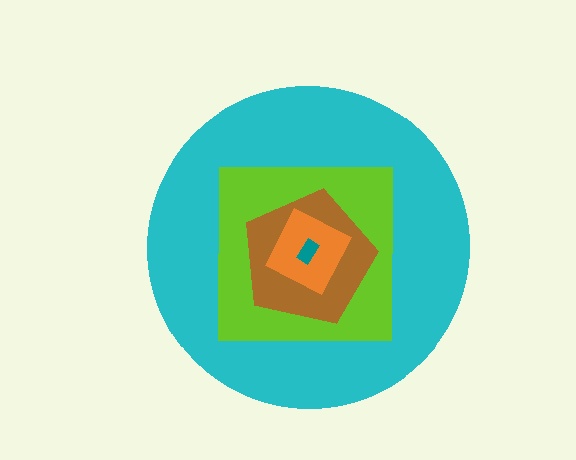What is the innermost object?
The teal rectangle.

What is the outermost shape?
The cyan circle.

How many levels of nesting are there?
5.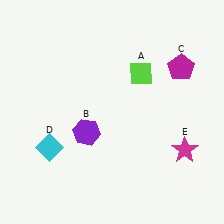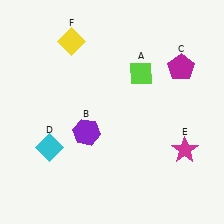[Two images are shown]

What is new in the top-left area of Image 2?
A yellow diamond (F) was added in the top-left area of Image 2.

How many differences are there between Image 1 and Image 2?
There is 1 difference between the two images.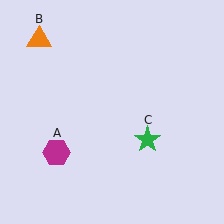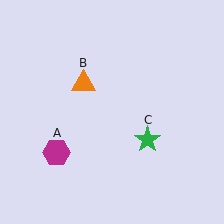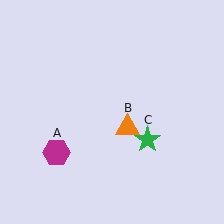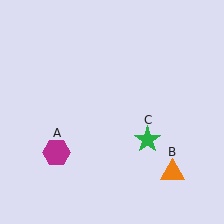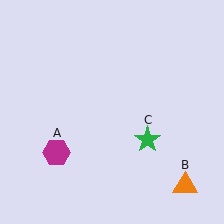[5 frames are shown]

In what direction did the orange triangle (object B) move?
The orange triangle (object B) moved down and to the right.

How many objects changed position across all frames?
1 object changed position: orange triangle (object B).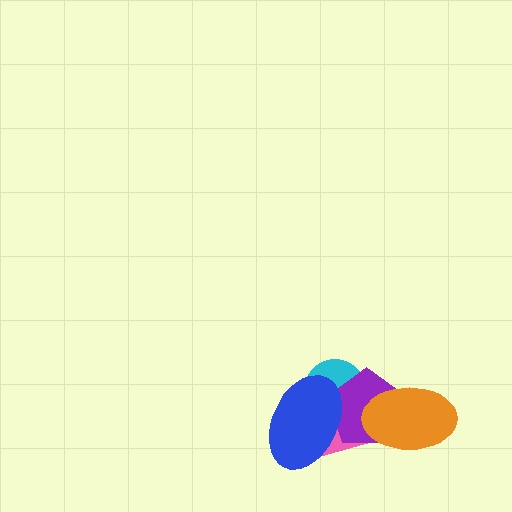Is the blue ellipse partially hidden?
No, no other shape covers it.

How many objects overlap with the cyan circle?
3 objects overlap with the cyan circle.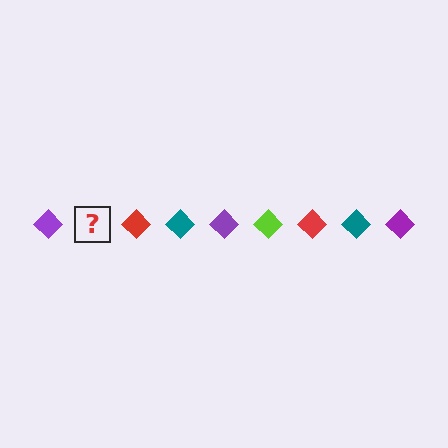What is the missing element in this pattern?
The missing element is a lime diamond.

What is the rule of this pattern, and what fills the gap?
The rule is that the pattern cycles through purple, lime, red, teal diamonds. The gap should be filled with a lime diamond.